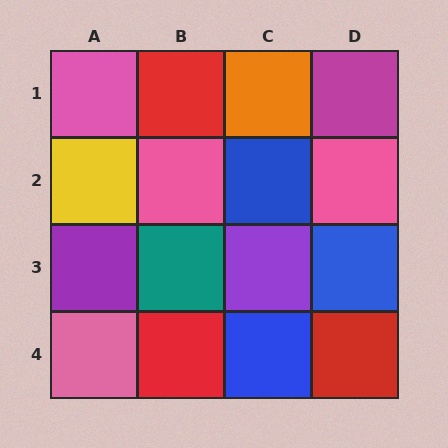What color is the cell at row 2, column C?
Blue.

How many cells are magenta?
1 cell is magenta.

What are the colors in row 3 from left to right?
Purple, teal, purple, blue.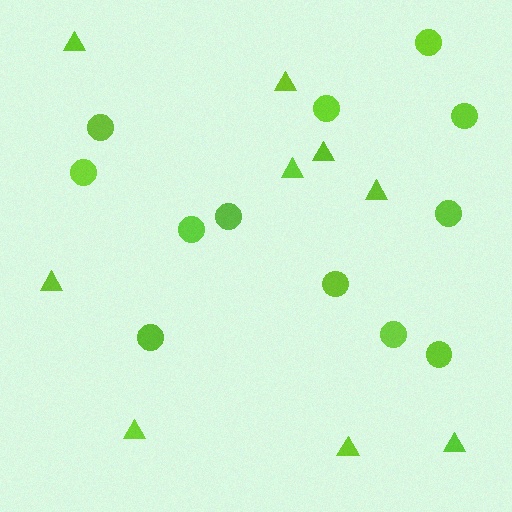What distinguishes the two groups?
There are 2 groups: one group of circles (12) and one group of triangles (9).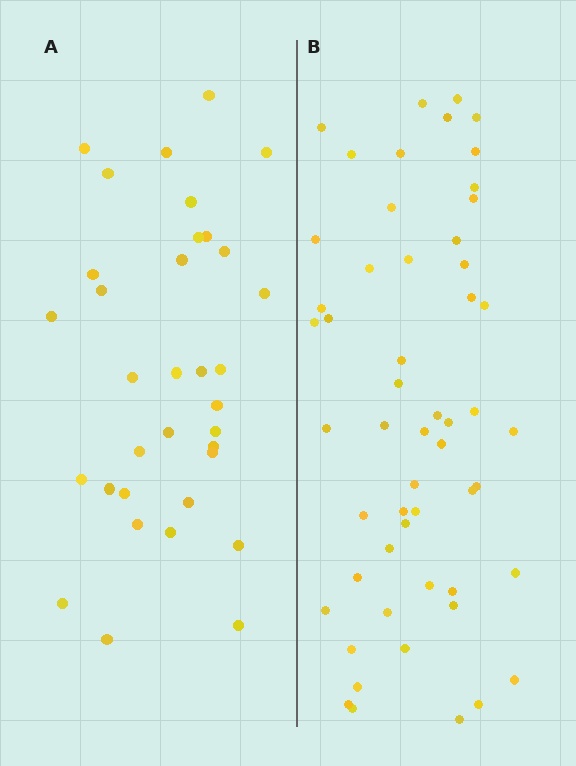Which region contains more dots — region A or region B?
Region B (the right region) has more dots.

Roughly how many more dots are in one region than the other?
Region B has approximately 20 more dots than region A.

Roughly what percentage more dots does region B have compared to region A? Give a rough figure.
About 60% more.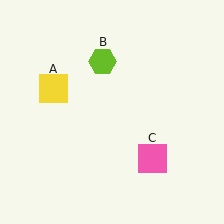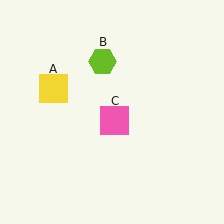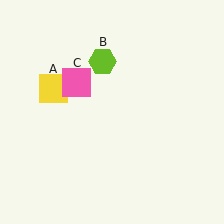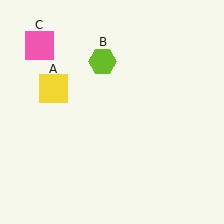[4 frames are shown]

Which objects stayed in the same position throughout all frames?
Yellow square (object A) and lime hexagon (object B) remained stationary.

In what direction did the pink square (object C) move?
The pink square (object C) moved up and to the left.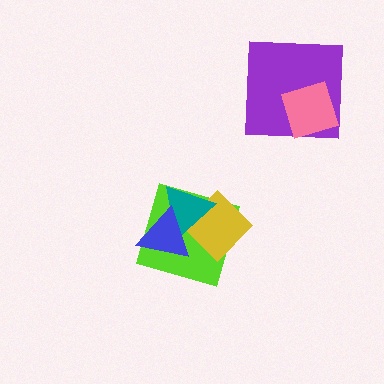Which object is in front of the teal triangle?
The blue triangle is in front of the teal triangle.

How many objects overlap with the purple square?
1 object overlaps with the purple square.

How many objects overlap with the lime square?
3 objects overlap with the lime square.